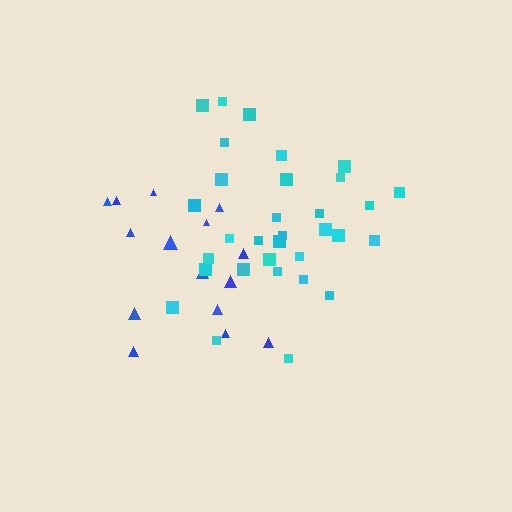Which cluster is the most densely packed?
Cyan.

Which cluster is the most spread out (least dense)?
Blue.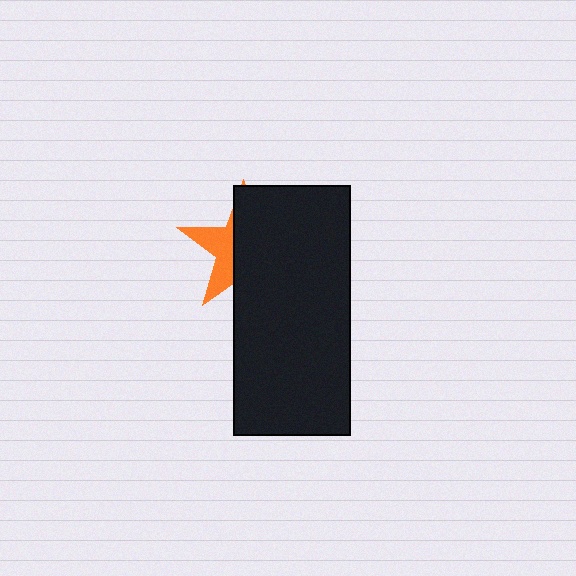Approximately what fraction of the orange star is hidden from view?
Roughly 64% of the orange star is hidden behind the black rectangle.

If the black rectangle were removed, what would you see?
You would see the complete orange star.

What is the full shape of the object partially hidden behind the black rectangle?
The partially hidden object is an orange star.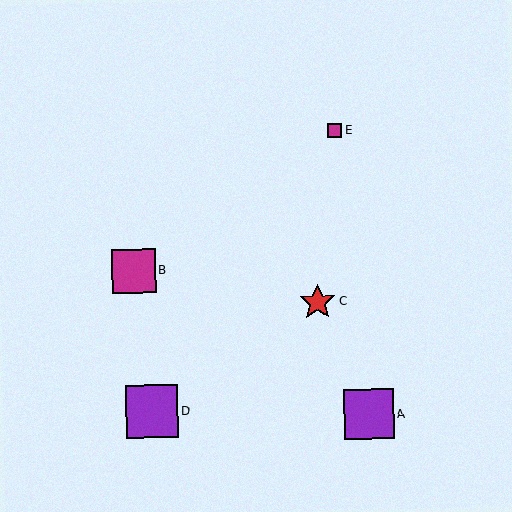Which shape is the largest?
The purple square (labeled D) is the largest.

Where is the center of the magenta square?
The center of the magenta square is at (134, 271).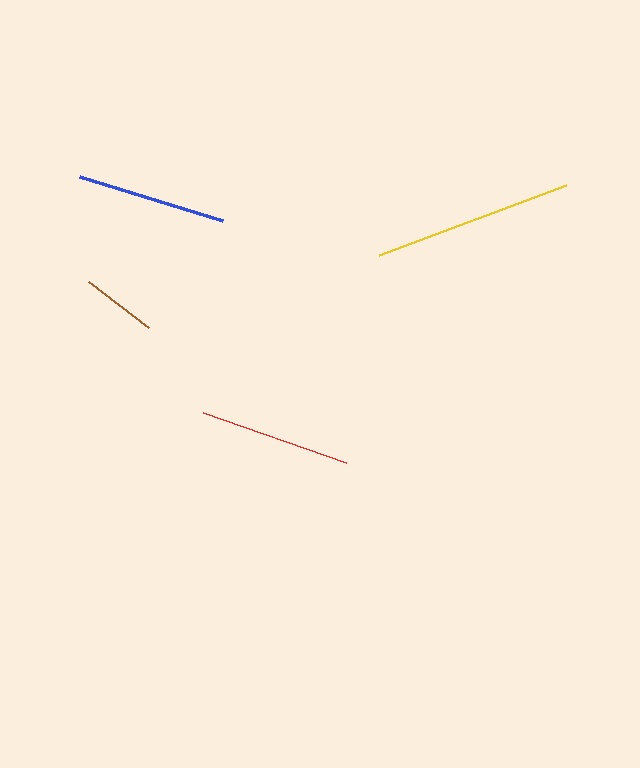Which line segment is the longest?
The yellow line is the longest at approximately 199 pixels.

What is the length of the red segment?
The red segment is approximately 151 pixels long.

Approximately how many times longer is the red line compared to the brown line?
The red line is approximately 2.0 times the length of the brown line.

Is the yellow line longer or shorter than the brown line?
The yellow line is longer than the brown line.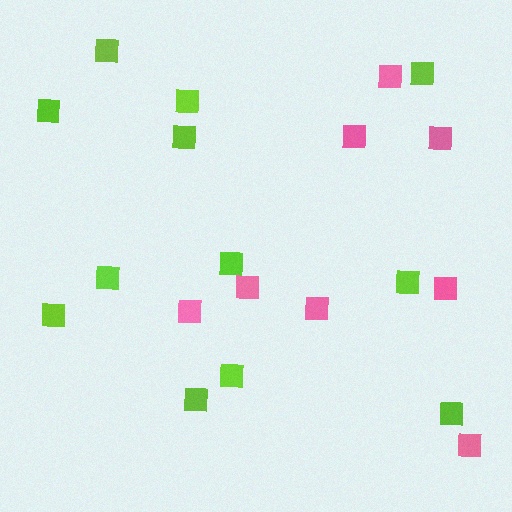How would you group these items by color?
There are 2 groups: one group of pink squares (8) and one group of lime squares (12).